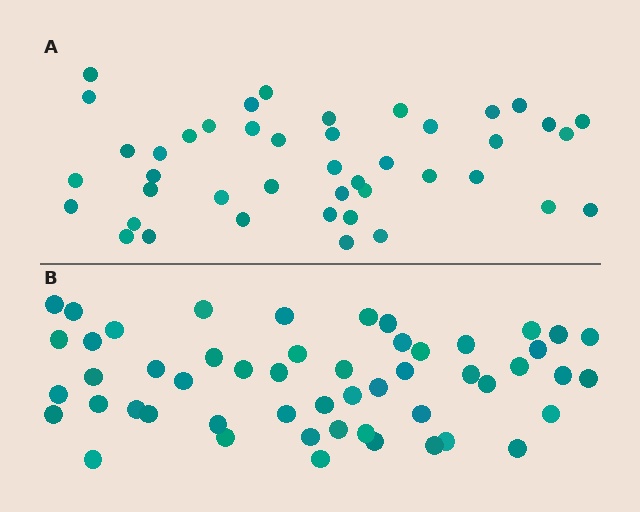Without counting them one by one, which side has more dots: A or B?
Region B (the bottom region) has more dots.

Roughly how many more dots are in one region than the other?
Region B has roughly 8 or so more dots than region A.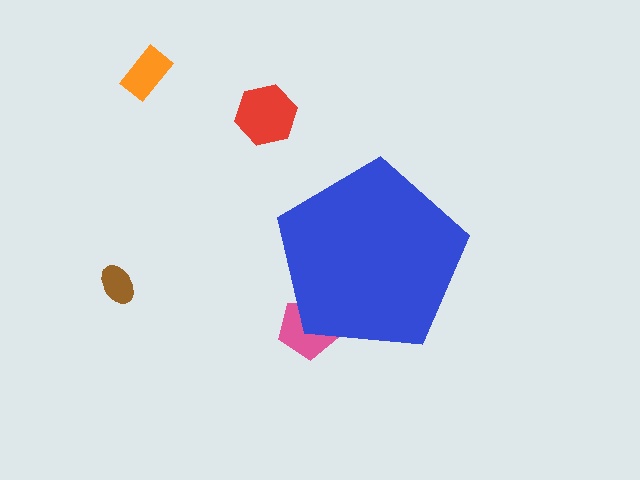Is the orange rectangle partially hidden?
No, the orange rectangle is fully visible.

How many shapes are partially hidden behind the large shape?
1 shape is partially hidden.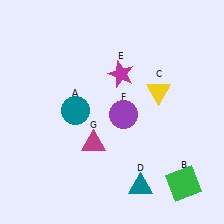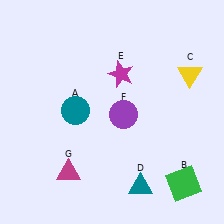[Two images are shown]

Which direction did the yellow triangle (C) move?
The yellow triangle (C) moved right.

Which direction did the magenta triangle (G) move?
The magenta triangle (G) moved down.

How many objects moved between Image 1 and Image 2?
2 objects moved between the two images.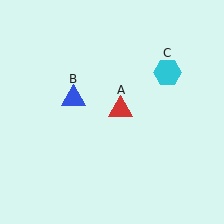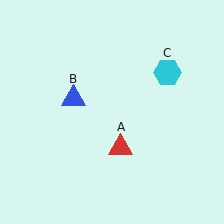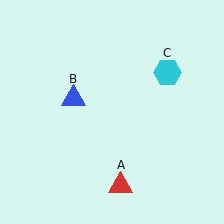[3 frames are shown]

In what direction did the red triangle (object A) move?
The red triangle (object A) moved down.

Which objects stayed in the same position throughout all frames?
Blue triangle (object B) and cyan hexagon (object C) remained stationary.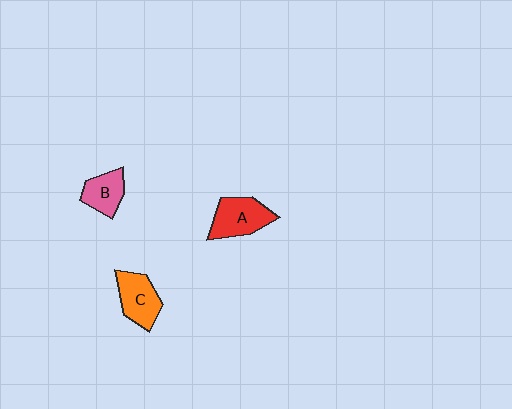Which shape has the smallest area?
Shape B (pink).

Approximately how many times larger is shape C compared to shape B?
Approximately 1.3 times.